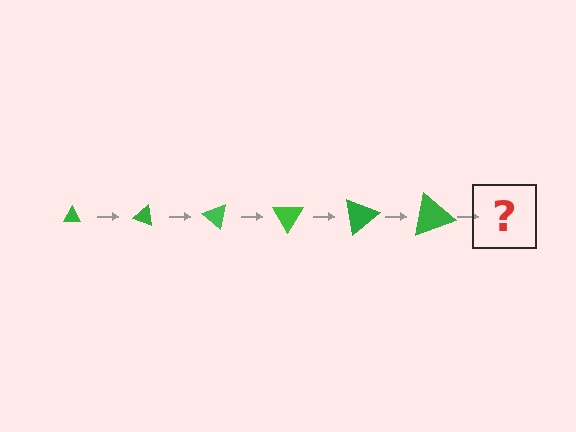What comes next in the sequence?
The next element should be a triangle, larger than the previous one and rotated 120 degrees from the start.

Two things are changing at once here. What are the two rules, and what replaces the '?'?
The two rules are that the triangle grows larger each step and it rotates 20 degrees each step. The '?' should be a triangle, larger than the previous one and rotated 120 degrees from the start.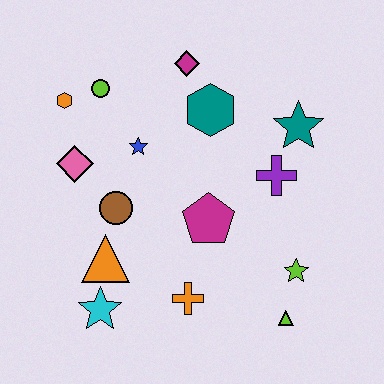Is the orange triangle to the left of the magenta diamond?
Yes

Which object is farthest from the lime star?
The orange hexagon is farthest from the lime star.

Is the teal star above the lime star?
Yes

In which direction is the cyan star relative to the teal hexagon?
The cyan star is below the teal hexagon.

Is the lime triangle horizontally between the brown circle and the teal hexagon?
No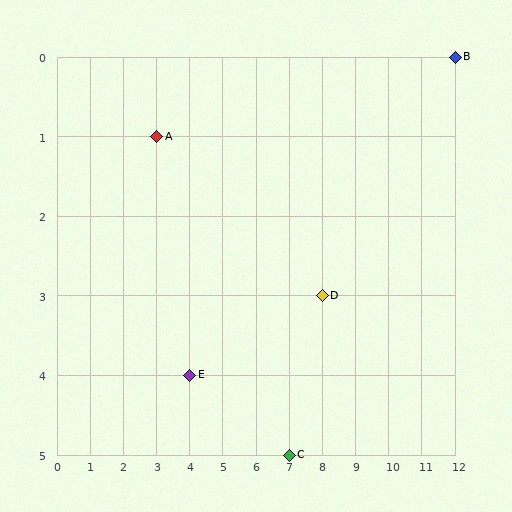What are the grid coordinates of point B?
Point B is at grid coordinates (12, 0).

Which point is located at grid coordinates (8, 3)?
Point D is at (8, 3).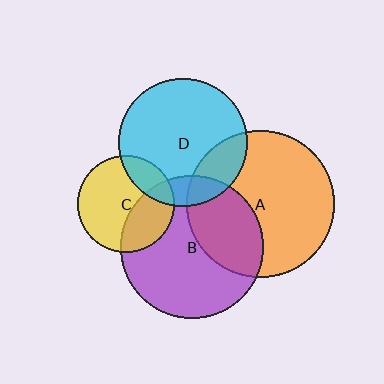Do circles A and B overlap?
Yes.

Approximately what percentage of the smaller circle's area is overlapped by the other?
Approximately 35%.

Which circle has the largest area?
Circle A (orange).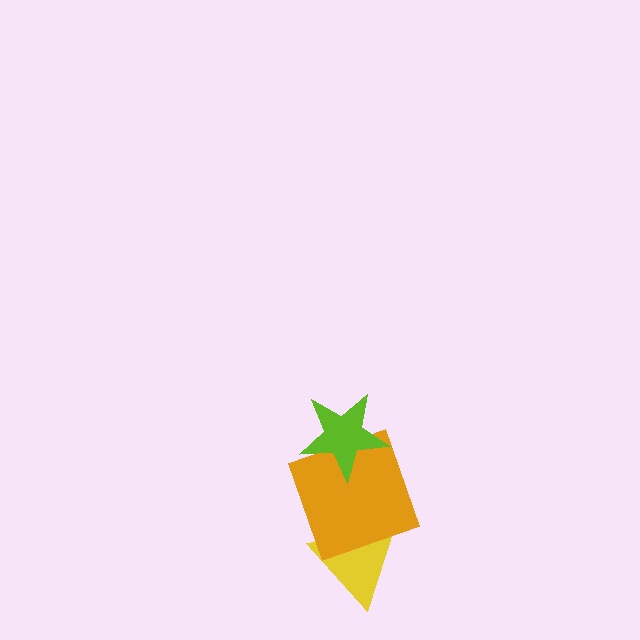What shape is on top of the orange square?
The lime star is on top of the orange square.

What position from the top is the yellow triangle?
The yellow triangle is 3rd from the top.